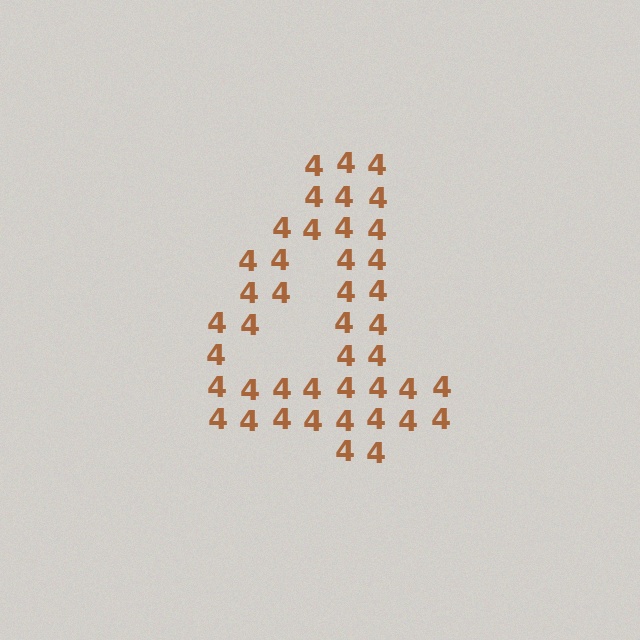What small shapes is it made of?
It is made of small digit 4's.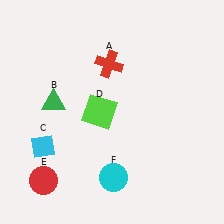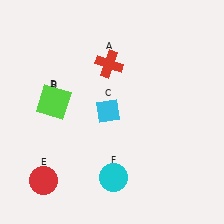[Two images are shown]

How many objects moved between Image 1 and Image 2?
2 objects moved between the two images.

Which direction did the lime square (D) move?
The lime square (D) moved left.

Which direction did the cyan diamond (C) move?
The cyan diamond (C) moved right.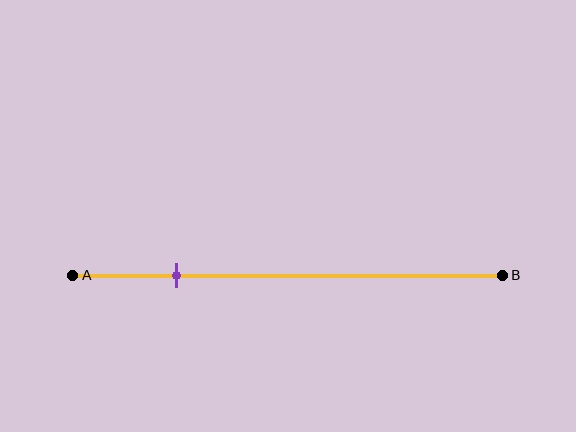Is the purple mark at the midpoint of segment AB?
No, the mark is at about 25% from A, not at the 50% midpoint.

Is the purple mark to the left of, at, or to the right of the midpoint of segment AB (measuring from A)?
The purple mark is to the left of the midpoint of segment AB.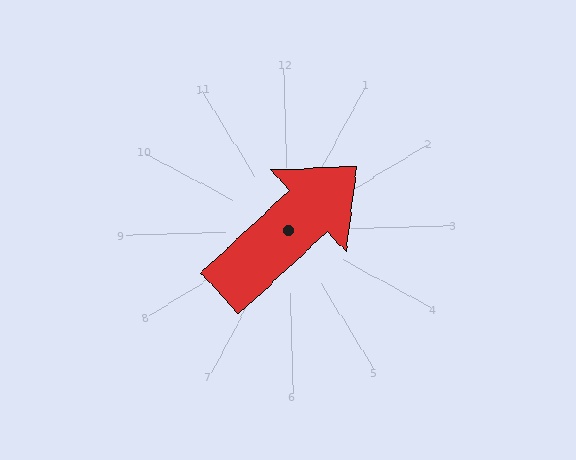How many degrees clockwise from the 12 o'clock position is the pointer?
Approximately 49 degrees.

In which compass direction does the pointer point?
Northeast.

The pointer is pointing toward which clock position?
Roughly 2 o'clock.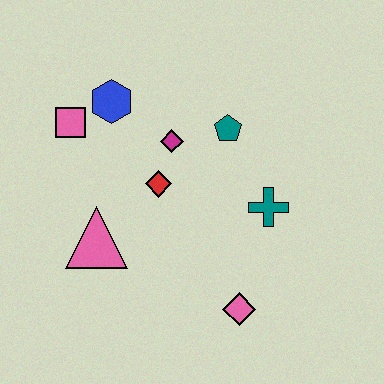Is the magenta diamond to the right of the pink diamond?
No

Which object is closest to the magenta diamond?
The red diamond is closest to the magenta diamond.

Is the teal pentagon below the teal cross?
No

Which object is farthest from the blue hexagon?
The pink diamond is farthest from the blue hexagon.